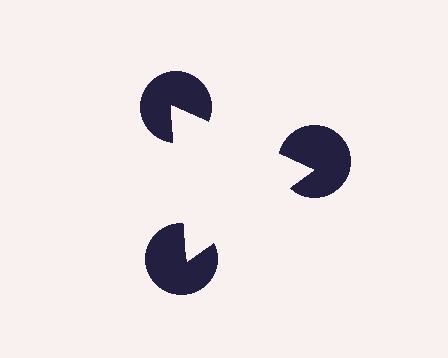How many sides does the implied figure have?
3 sides.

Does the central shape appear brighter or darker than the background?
It typically appears slightly brighter than the background, even though no actual brightness change is drawn.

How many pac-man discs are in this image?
There are 3 — one at each vertex of the illusory triangle.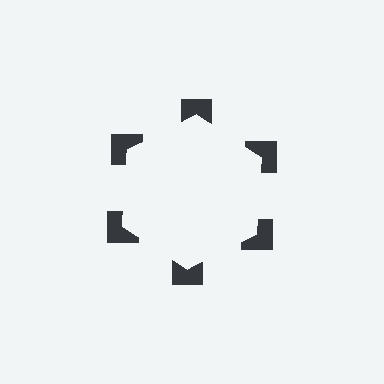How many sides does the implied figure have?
6 sides.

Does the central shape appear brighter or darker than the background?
It typically appears slightly brighter than the background, even though no actual brightness change is drawn.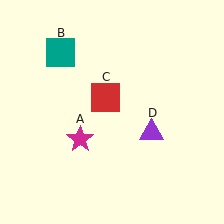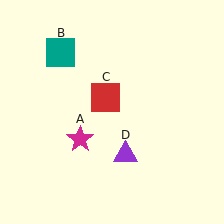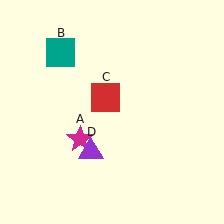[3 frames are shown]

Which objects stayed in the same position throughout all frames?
Magenta star (object A) and teal square (object B) and red square (object C) remained stationary.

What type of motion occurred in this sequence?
The purple triangle (object D) rotated clockwise around the center of the scene.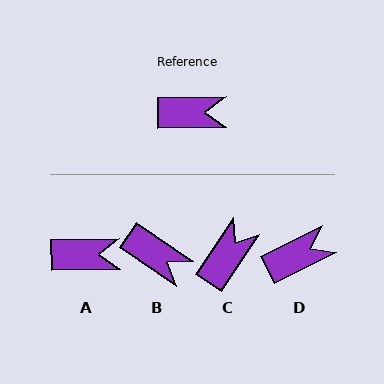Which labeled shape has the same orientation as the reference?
A.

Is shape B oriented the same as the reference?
No, it is off by about 36 degrees.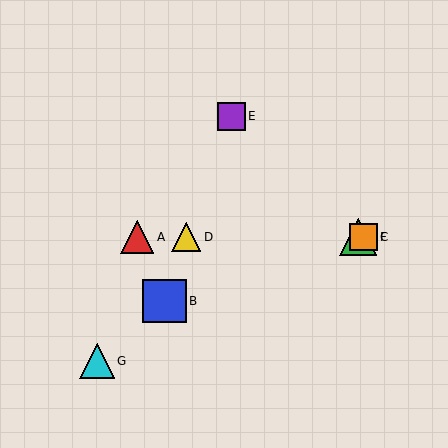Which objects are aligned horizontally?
Objects A, C, D, F are aligned horizontally.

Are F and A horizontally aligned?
Yes, both are at y≈237.